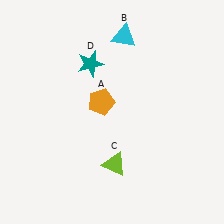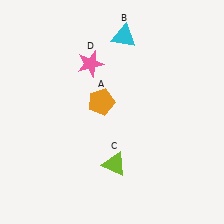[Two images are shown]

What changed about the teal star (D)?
In Image 1, D is teal. In Image 2, it changed to pink.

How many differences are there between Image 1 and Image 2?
There is 1 difference between the two images.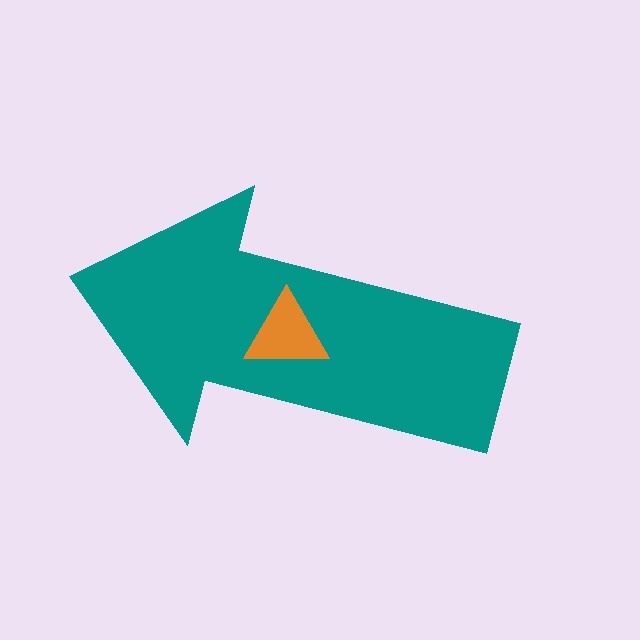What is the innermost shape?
The orange triangle.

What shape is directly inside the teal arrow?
The orange triangle.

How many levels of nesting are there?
2.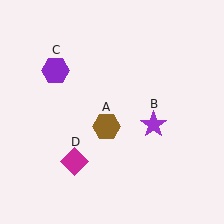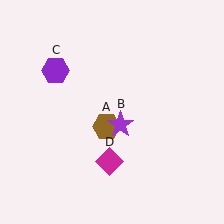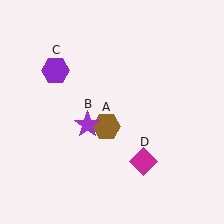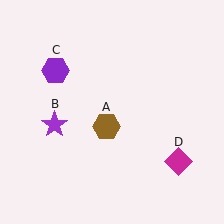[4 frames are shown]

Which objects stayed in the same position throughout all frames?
Brown hexagon (object A) and purple hexagon (object C) remained stationary.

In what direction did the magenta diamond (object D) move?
The magenta diamond (object D) moved right.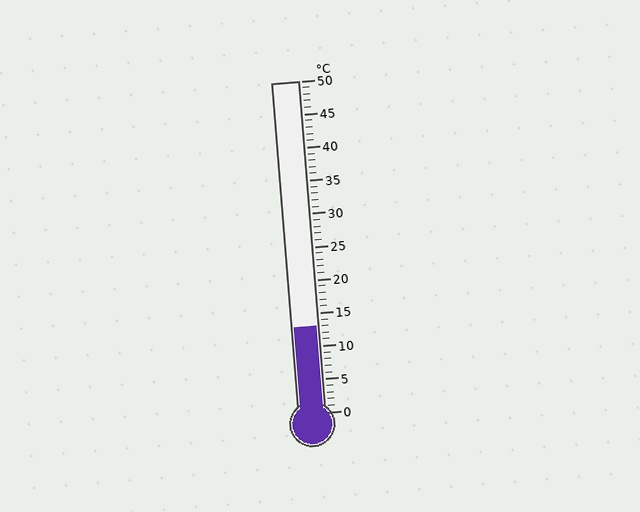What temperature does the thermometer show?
The thermometer shows approximately 13°C.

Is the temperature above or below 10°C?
The temperature is above 10°C.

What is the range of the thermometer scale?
The thermometer scale ranges from 0°C to 50°C.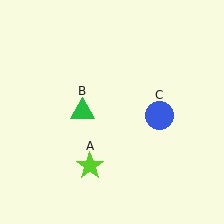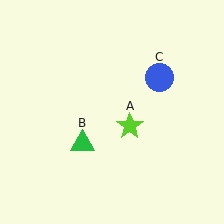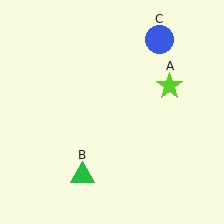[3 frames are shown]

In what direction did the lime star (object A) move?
The lime star (object A) moved up and to the right.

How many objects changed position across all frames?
3 objects changed position: lime star (object A), green triangle (object B), blue circle (object C).